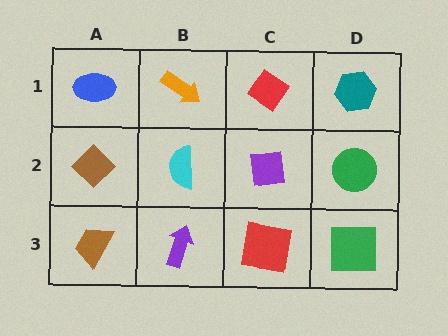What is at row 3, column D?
A green square.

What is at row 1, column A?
A blue ellipse.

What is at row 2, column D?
A green circle.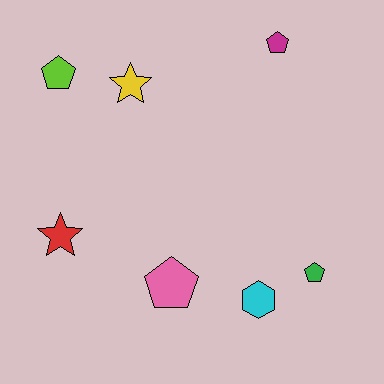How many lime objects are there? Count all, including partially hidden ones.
There is 1 lime object.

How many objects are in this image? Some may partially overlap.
There are 7 objects.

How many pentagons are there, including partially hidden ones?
There are 4 pentagons.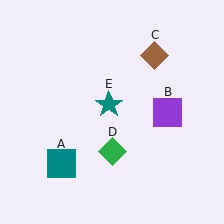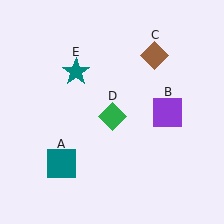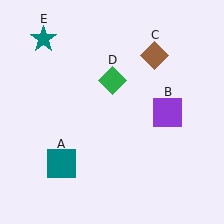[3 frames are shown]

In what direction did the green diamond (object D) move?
The green diamond (object D) moved up.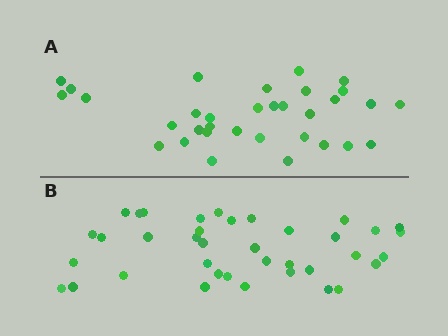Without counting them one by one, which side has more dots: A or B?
Region B (the bottom region) has more dots.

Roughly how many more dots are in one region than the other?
Region B has about 5 more dots than region A.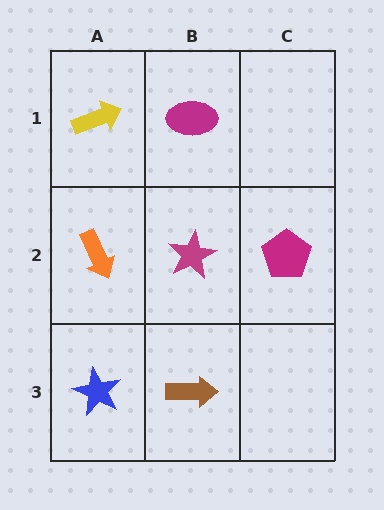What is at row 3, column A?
A blue star.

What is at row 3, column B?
A brown arrow.